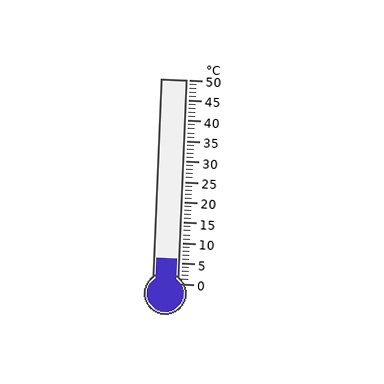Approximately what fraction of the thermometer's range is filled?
The thermometer is filled to approximately 10% of its range.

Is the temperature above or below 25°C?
The temperature is below 25°C.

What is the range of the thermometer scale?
The thermometer scale ranges from 0°C to 50°C.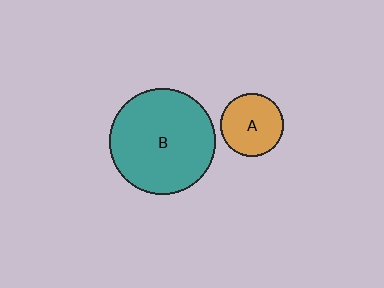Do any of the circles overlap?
No, none of the circles overlap.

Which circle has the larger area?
Circle B (teal).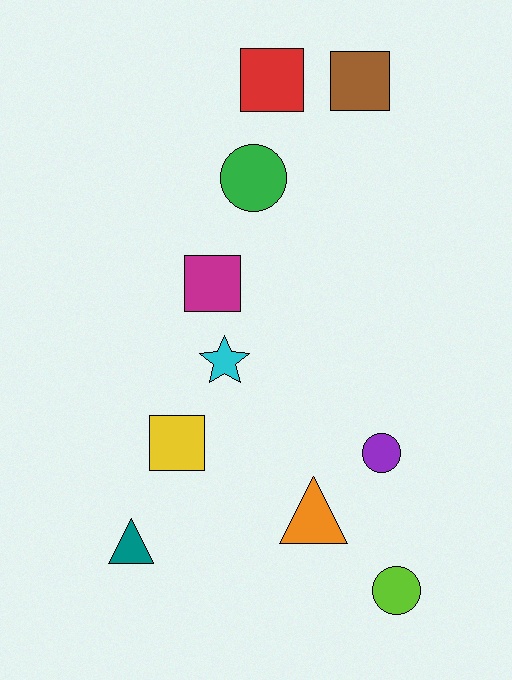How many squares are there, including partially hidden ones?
There are 4 squares.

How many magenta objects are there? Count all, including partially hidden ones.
There is 1 magenta object.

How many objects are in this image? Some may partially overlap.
There are 10 objects.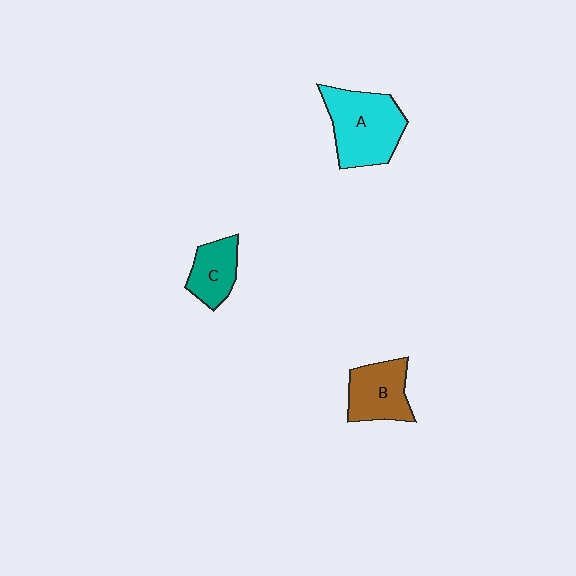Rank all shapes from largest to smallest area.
From largest to smallest: A (cyan), B (brown), C (teal).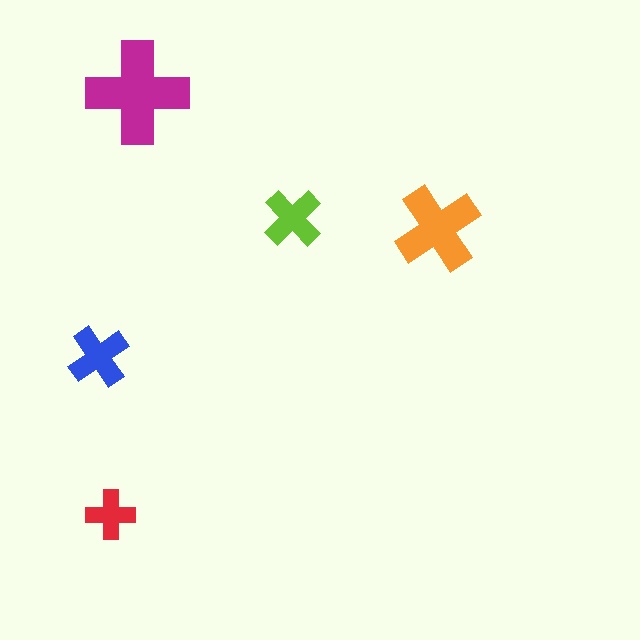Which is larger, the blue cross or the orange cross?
The orange one.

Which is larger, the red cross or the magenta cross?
The magenta one.